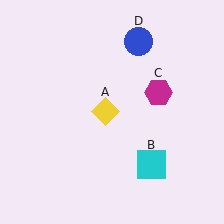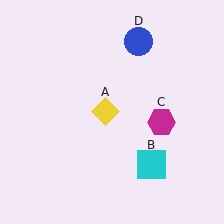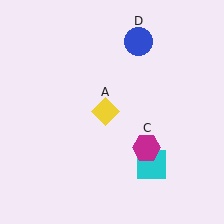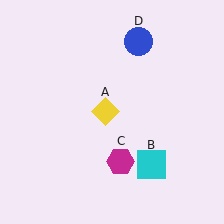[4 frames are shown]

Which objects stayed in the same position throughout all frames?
Yellow diamond (object A) and cyan square (object B) and blue circle (object D) remained stationary.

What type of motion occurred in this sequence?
The magenta hexagon (object C) rotated clockwise around the center of the scene.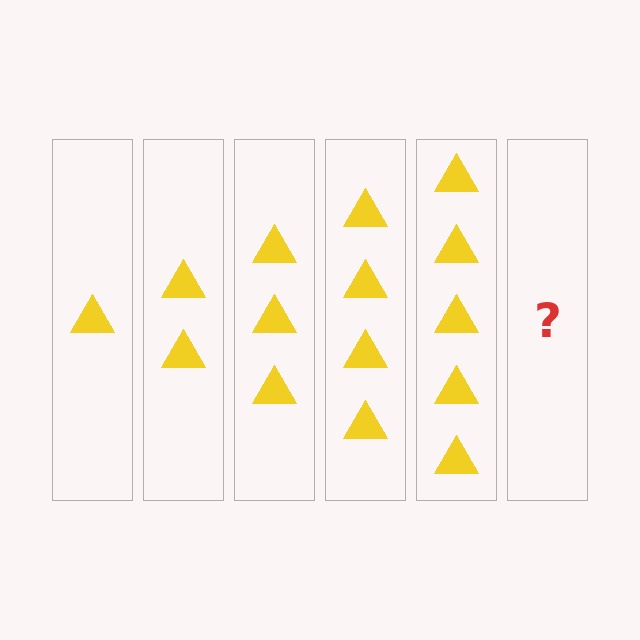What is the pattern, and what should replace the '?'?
The pattern is that each step adds one more triangle. The '?' should be 6 triangles.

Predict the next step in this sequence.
The next step is 6 triangles.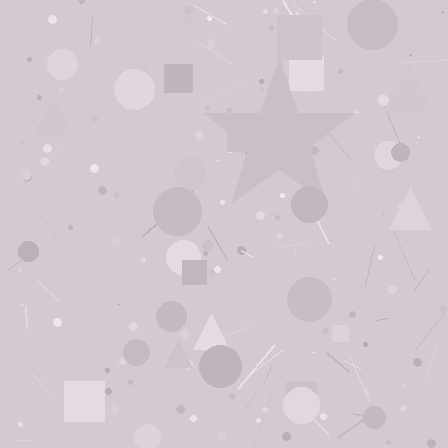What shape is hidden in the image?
A star is hidden in the image.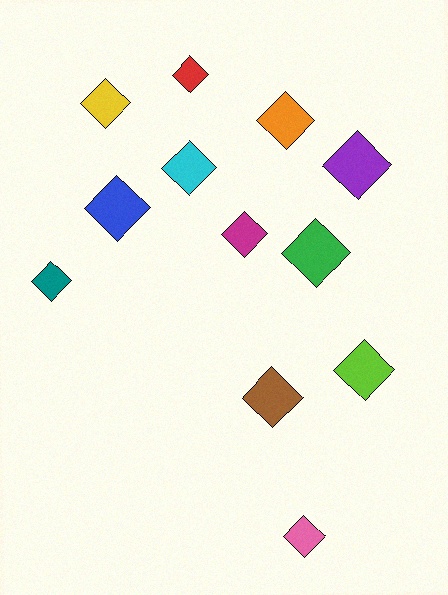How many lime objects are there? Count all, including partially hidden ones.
There is 1 lime object.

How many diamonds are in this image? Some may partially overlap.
There are 12 diamonds.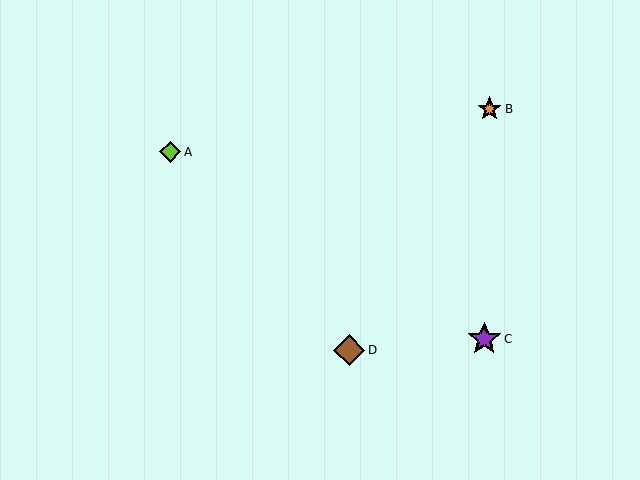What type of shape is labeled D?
Shape D is a brown diamond.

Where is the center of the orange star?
The center of the orange star is at (490, 109).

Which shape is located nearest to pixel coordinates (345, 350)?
The brown diamond (labeled D) at (349, 350) is nearest to that location.